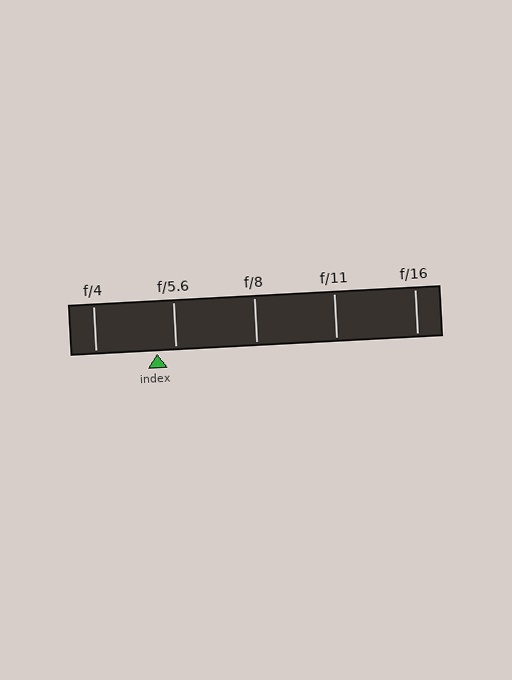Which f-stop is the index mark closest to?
The index mark is closest to f/5.6.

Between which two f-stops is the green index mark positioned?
The index mark is between f/4 and f/5.6.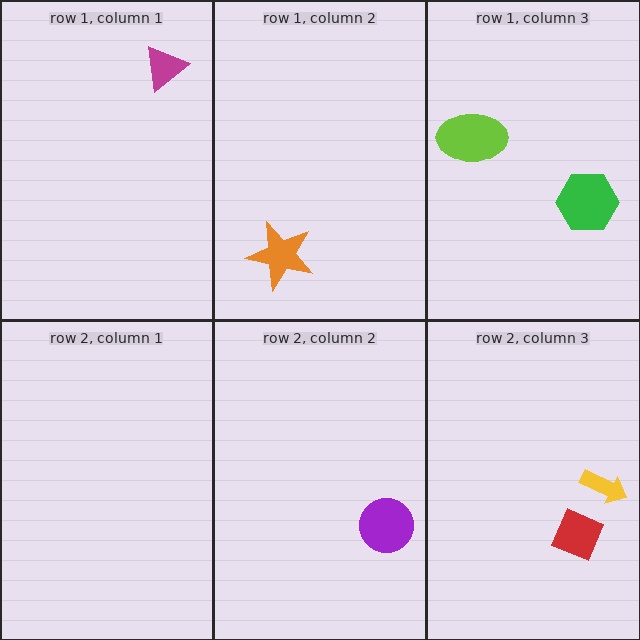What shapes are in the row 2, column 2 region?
The purple circle.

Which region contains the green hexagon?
The row 1, column 3 region.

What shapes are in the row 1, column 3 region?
The lime ellipse, the green hexagon.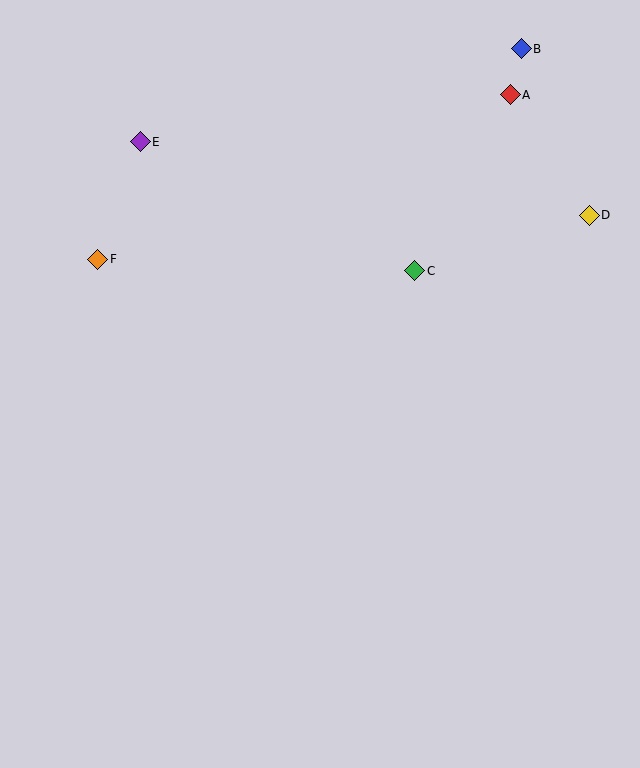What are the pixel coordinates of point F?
Point F is at (98, 259).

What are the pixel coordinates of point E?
Point E is at (140, 142).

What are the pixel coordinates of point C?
Point C is at (415, 271).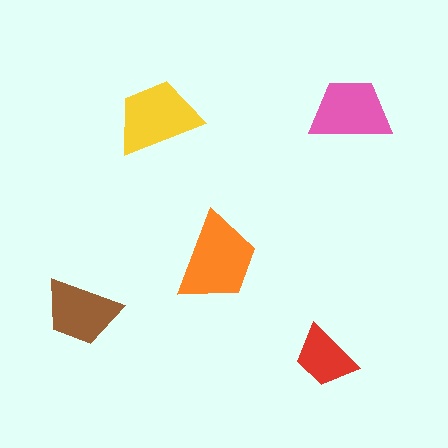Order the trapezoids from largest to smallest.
the orange one, the yellow one, the pink one, the brown one, the red one.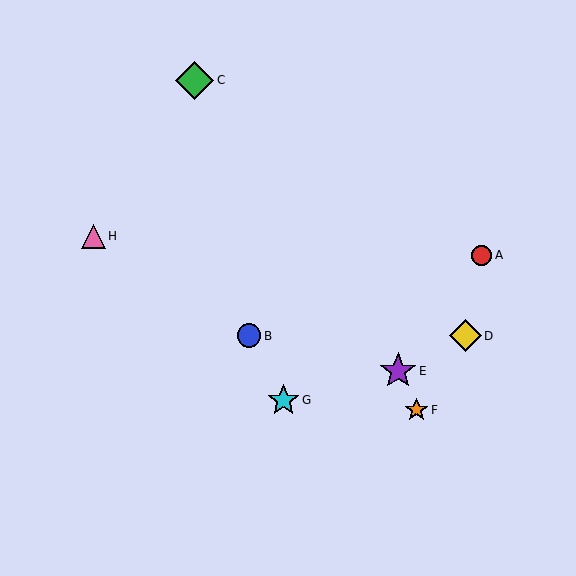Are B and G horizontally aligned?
No, B is at y≈336 and G is at y≈400.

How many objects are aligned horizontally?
2 objects (B, D) are aligned horizontally.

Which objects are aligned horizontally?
Objects B, D are aligned horizontally.